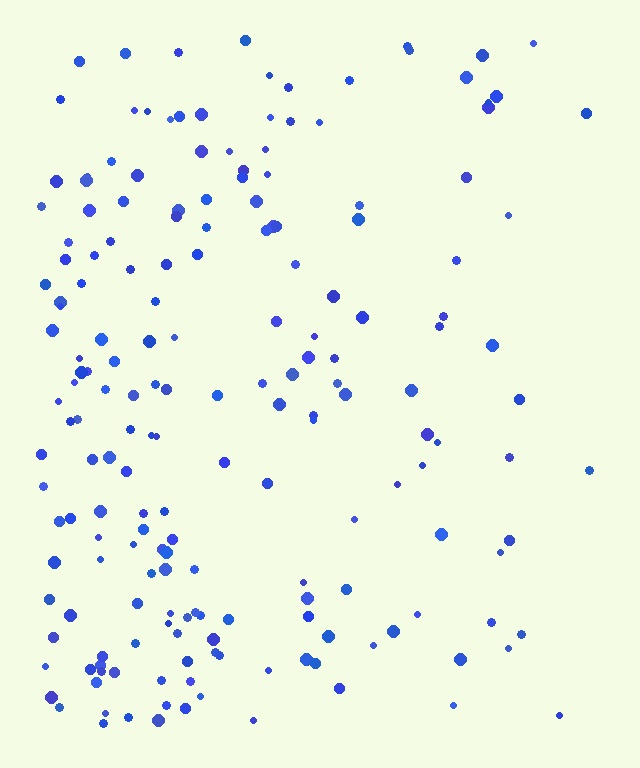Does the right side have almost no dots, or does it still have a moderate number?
Still a moderate number, just noticeably fewer than the left.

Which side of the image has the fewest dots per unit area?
The right.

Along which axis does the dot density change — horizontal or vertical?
Horizontal.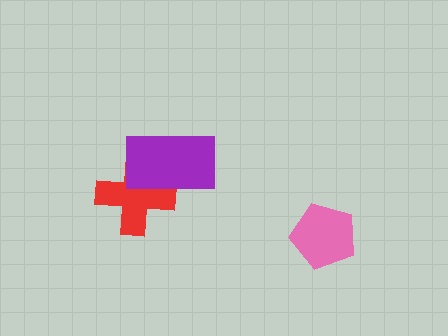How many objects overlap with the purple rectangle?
1 object overlaps with the purple rectangle.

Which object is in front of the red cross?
The purple rectangle is in front of the red cross.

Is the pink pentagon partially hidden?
No, no other shape covers it.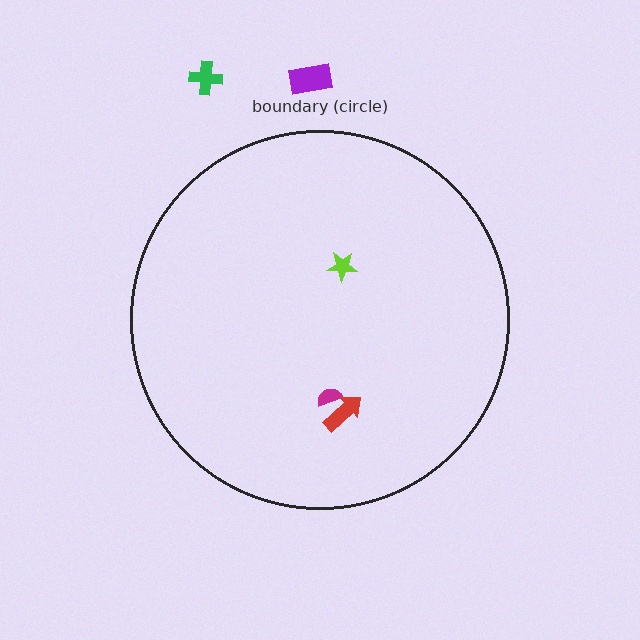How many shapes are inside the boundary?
3 inside, 2 outside.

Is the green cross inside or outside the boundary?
Outside.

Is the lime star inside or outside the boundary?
Inside.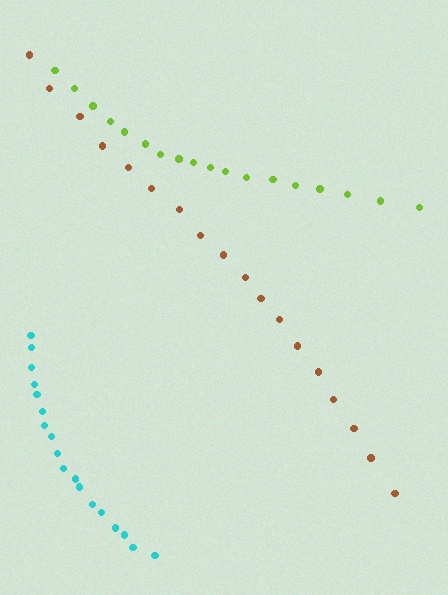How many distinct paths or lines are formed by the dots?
There are 3 distinct paths.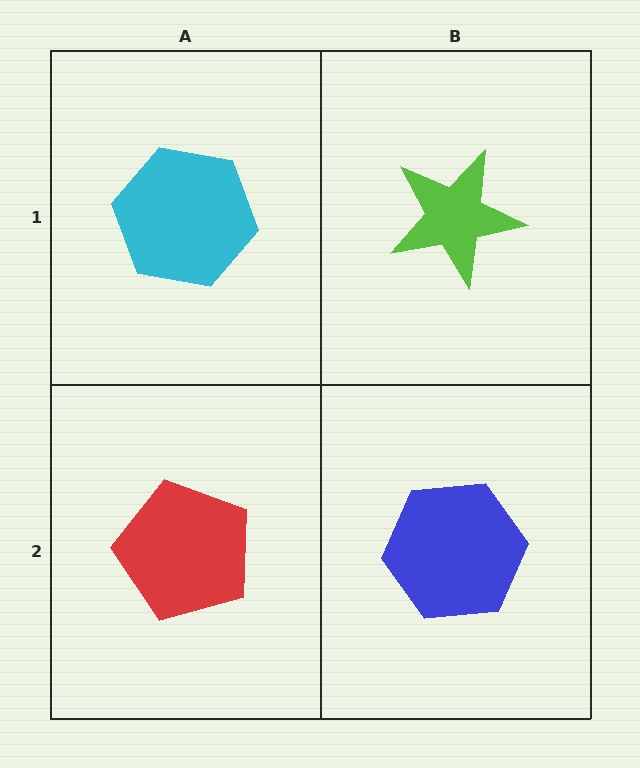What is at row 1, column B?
A lime star.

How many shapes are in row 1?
2 shapes.